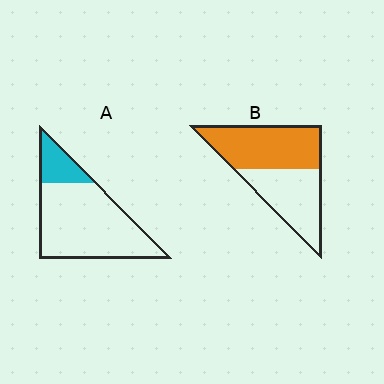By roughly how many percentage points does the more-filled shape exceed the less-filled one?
By roughly 35 percentage points (B over A).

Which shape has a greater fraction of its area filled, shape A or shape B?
Shape B.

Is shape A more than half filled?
No.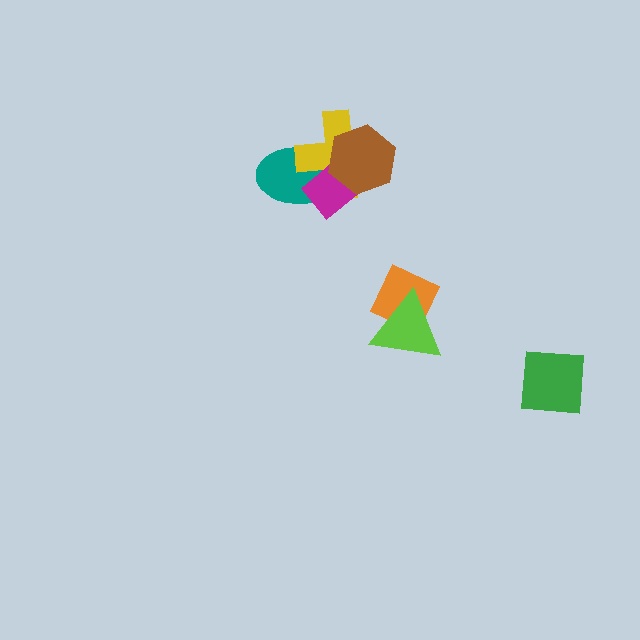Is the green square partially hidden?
No, no other shape covers it.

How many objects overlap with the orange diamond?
1 object overlaps with the orange diamond.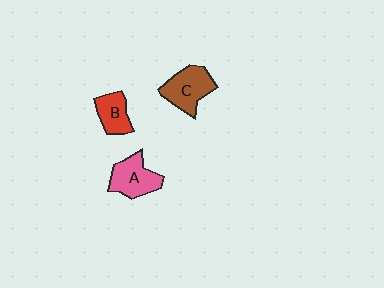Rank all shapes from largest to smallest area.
From largest to smallest: C (brown), A (pink), B (red).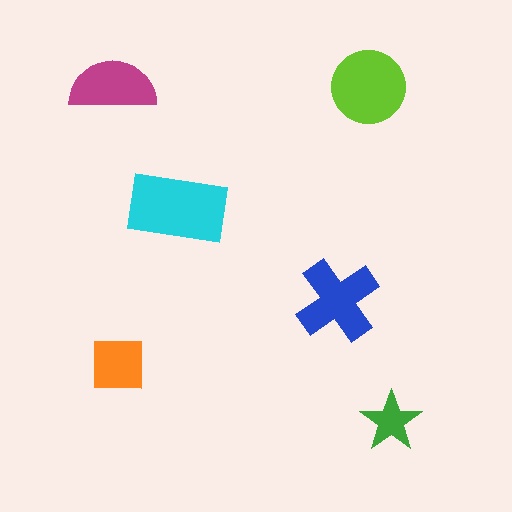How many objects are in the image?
There are 6 objects in the image.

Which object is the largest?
The cyan rectangle.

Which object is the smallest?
The green star.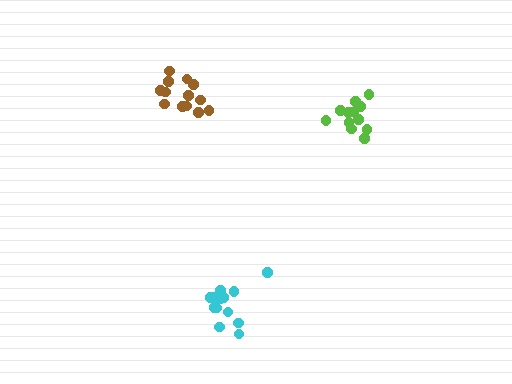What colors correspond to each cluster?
The clusters are colored: lime, cyan, brown.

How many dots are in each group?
Group 1: 13 dots, Group 2: 13 dots, Group 3: 13 dots (39 total).